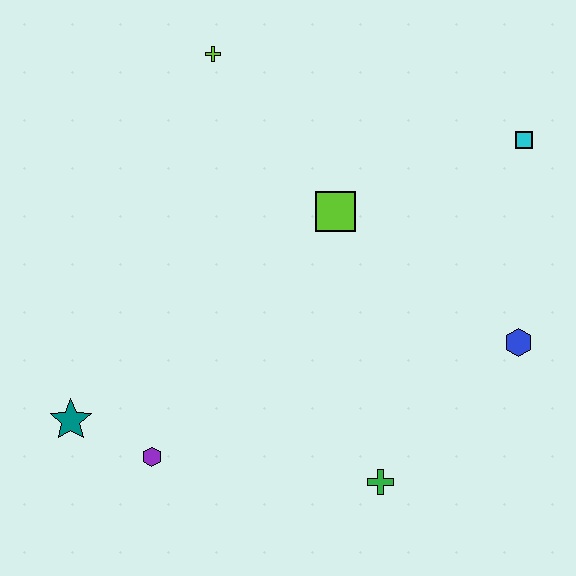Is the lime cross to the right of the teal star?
Yes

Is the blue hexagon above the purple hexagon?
Yes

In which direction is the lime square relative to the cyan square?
The lime square is to the left of the cyan square.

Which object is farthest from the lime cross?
The green cross is farthest from the lime cross.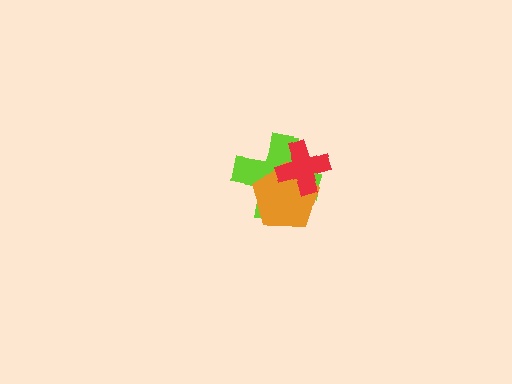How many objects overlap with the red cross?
2 objects overlap with the red cross.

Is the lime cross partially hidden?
Yes, it is partially covered by another shape.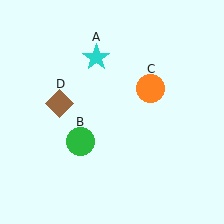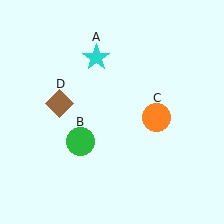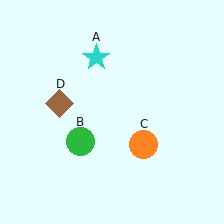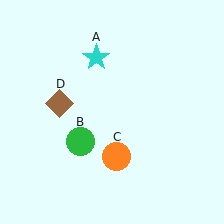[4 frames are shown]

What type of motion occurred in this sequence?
The orange circle (object C) rotated clockwise around the center of the scene.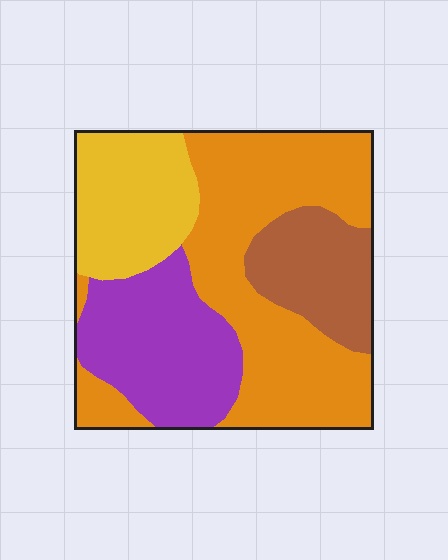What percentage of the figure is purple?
Purple takes up between a sixth and a third of the figure.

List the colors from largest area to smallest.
From largest to smallest: orange, purple, yellow, brown.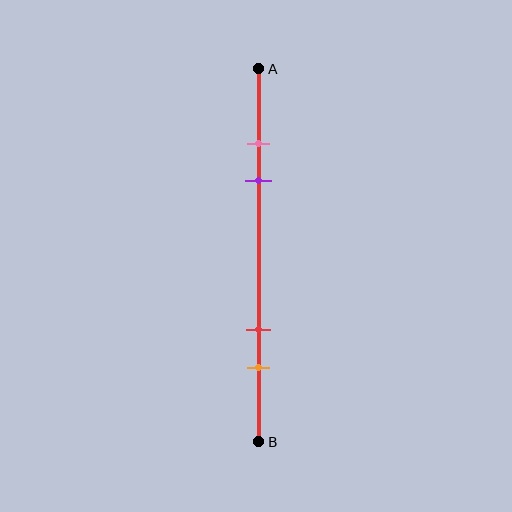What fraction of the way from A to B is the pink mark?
The pink mark is approximately 20% (0.2) of the way from A to B.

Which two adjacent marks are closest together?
The pink and purple marks are the closest adjacent pair.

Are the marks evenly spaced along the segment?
No, the marks are not evenly spaced.